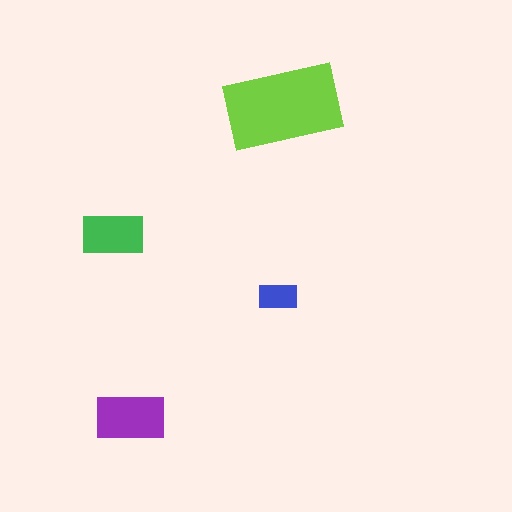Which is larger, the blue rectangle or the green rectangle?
The green one.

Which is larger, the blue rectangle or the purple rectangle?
The purple one.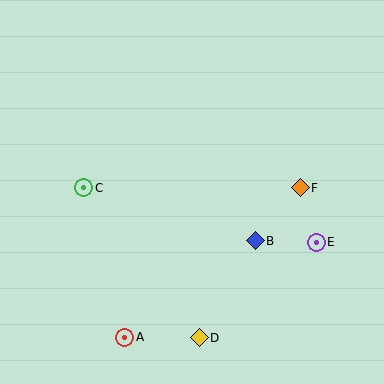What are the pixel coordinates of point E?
Point E is at (316, 242).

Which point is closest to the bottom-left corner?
Point A is closest to the bottom-left corner.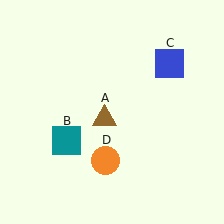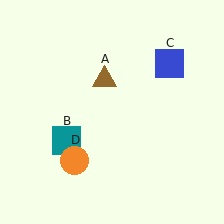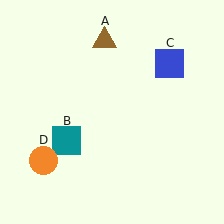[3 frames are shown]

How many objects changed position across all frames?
2 objects changed position: brown triangle (object A), orange circle (object D).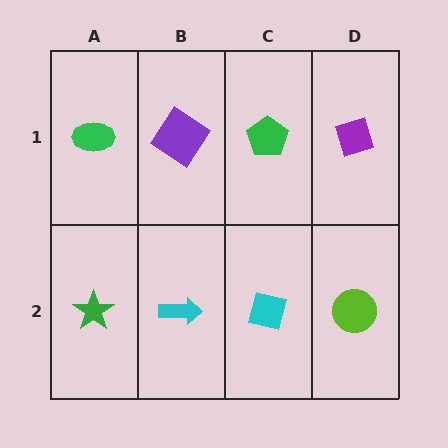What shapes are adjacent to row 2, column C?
A green pentagon (row 1, column C), a cyan arrow (row 2, column B), a lime circle (row 2, column D).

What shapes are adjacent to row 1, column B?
A cyan arrow (row 2, column B), a green ellipse (row 1, column A), a green pentagon (row 1, column C).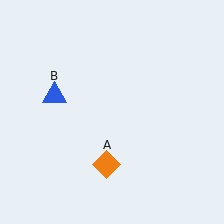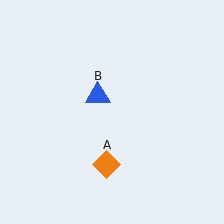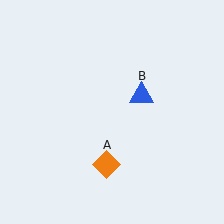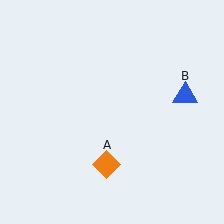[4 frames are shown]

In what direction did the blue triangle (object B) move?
The blue triangle (object B) moved right.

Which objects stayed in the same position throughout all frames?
Orange diamond (object A) remained stationary.